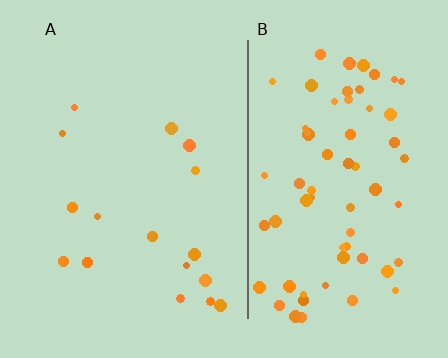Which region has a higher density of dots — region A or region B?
B (the right).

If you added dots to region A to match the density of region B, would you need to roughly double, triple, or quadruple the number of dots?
Approximately quadruple.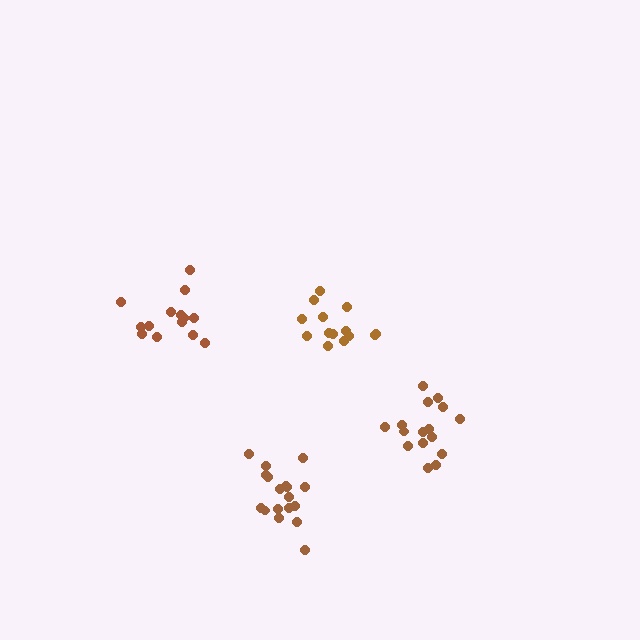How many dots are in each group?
Group 1: 16 dots, Group 2: 14 dots, Group 3: 14 dots, Group 4: 18 dots (62 total).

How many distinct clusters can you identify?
There are 4 distinct clusters.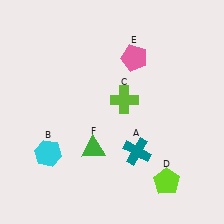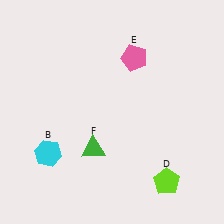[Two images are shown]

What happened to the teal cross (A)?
The teal cross (A) was removed in Image 2. It was in the bottom-right area of Image 1.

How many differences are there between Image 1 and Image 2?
There are 2 differences between the two images.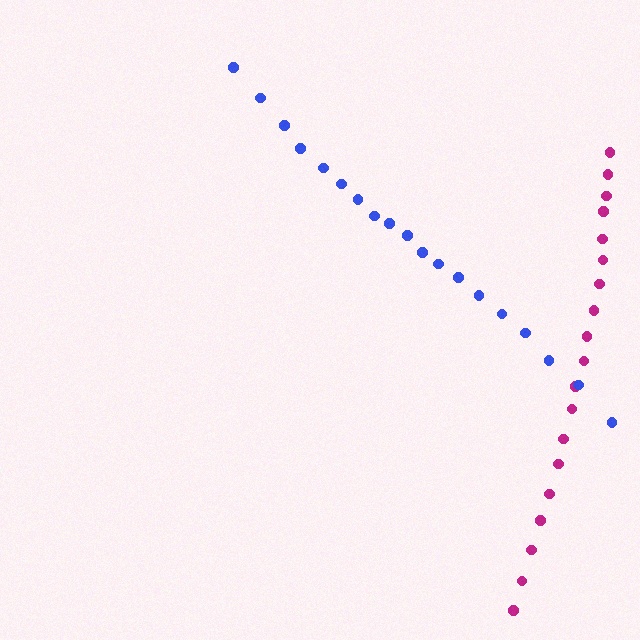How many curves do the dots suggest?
There are 2 distinct paths.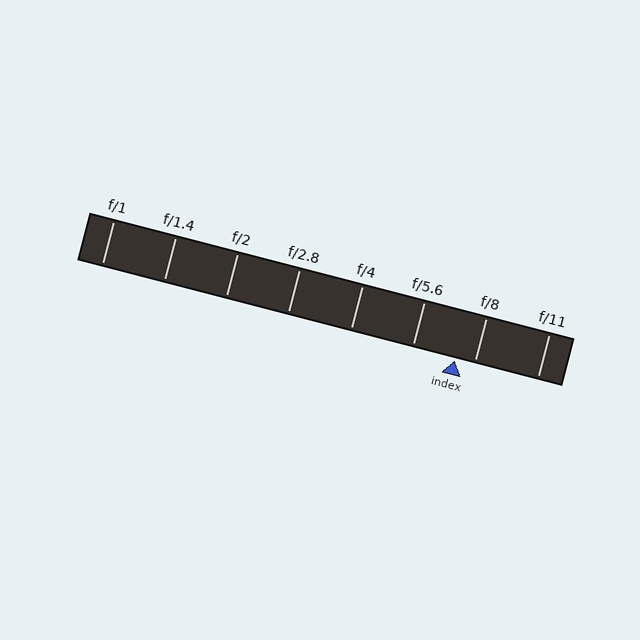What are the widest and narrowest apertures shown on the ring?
The widest aperture shown is f/1 and the narrowest is f/11.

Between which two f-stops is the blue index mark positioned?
The index mark is between f/5.6 and f/8.